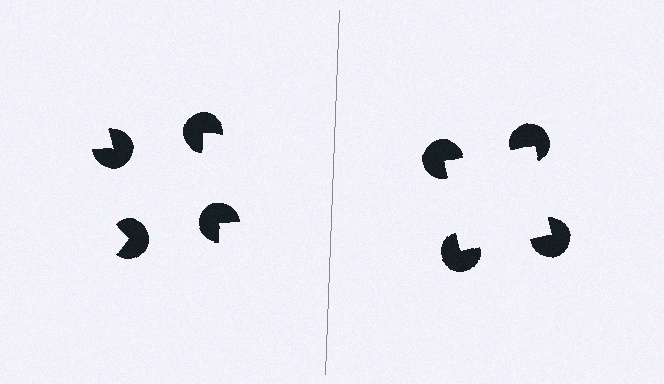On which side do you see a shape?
An illusory square appears on the right side. On the left side the wedge cuts are rotated, so no coherent shape forms.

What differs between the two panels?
The pac-man discs are positioned identically on both sides; only the wedge orientations differ. On the right they align to a square; on the left they are misaligned.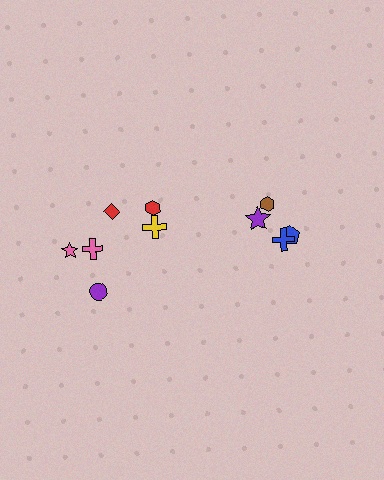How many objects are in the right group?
There are 4 objects.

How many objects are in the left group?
There are 6 objects.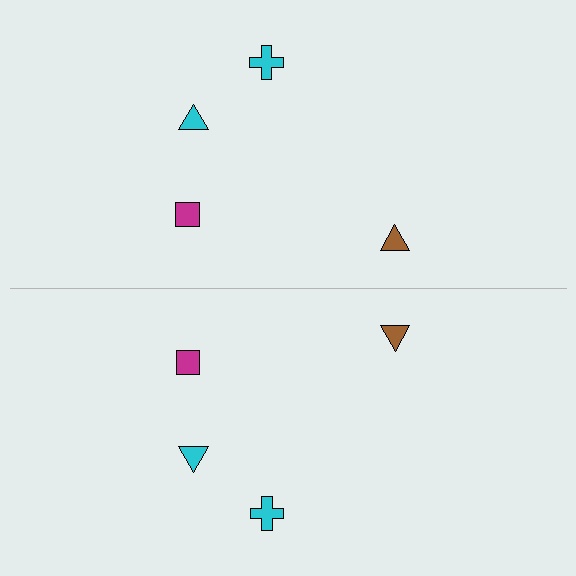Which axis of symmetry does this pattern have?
The pattern has a horizontal axis of symmetry running through the center of the image.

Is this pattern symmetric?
Yes, this pattern has bilateral (reflection) symmetry.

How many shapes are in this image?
There are 8 shapes in this image.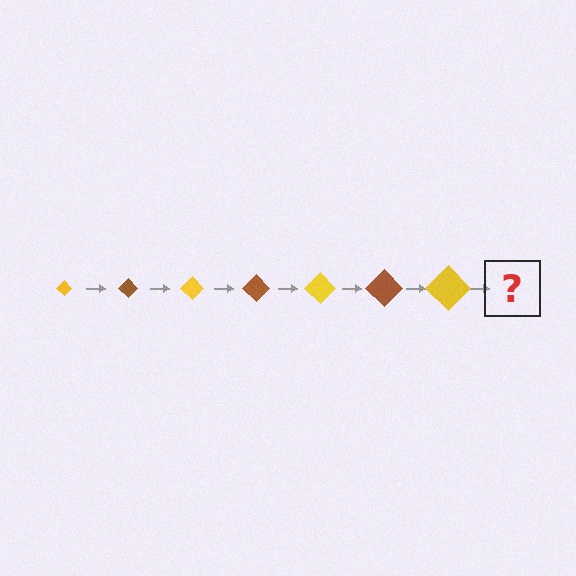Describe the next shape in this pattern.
It should be a brown diamond, larger than the previous one.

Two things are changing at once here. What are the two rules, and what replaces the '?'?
The two rules are that the diamond grows larger each step and the color cycles through yellow and brown. The '?' should be a brown diamond, larger than the previous one.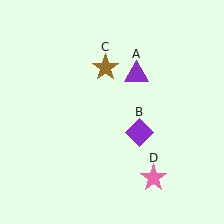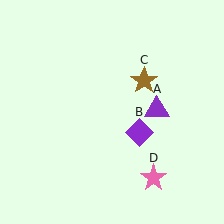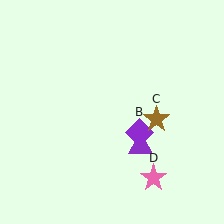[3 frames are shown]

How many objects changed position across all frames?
2 objects changed position: purple triangle (object A), brown star (object C).